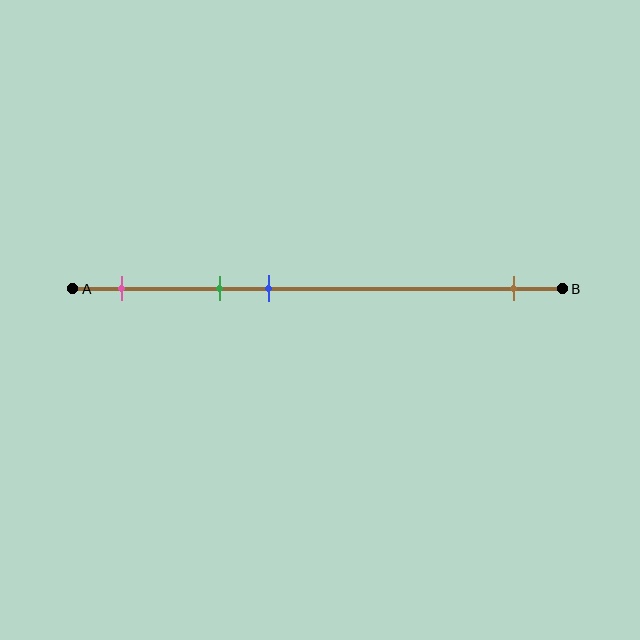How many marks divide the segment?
There are 4 marks dividing the segment.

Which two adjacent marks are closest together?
The green and blue marks are the closest adjacent pair.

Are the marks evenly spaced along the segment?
No, the marks are not evenly spaced.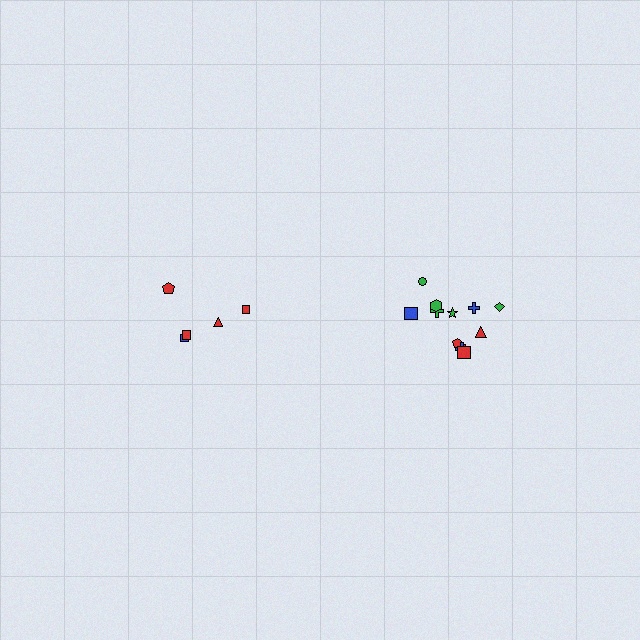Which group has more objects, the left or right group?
The right group.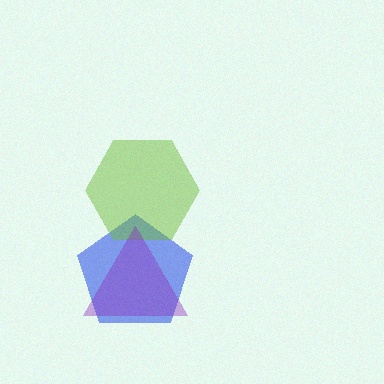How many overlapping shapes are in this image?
There are 3 overlapping shapes in the image.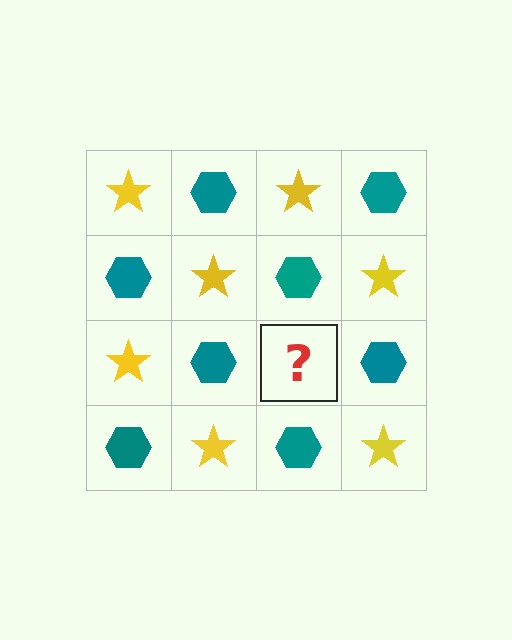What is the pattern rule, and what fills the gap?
The rule is that it alternates yellow star and teal hexagon in a checkerboard pattern. The gap should be filled with a yellow star.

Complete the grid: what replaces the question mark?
The question mark should be replaced with a yellow star.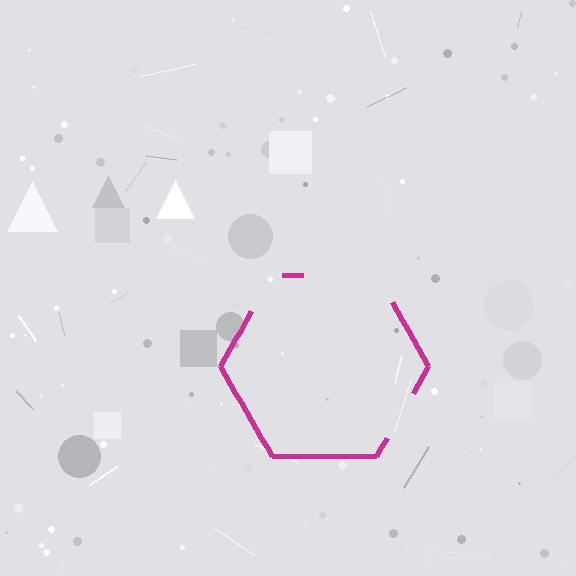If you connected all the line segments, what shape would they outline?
They would outline a hexagon.